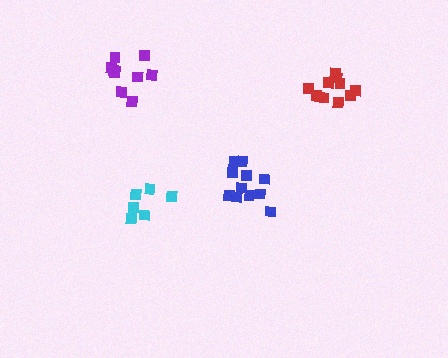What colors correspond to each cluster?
The clusters are colored: blue, cyan, red, purple.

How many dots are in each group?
Group 1: 11 dots, Group 2: 6 dots, Group 3: 11 dots, Group 4: 10 dots (38 total).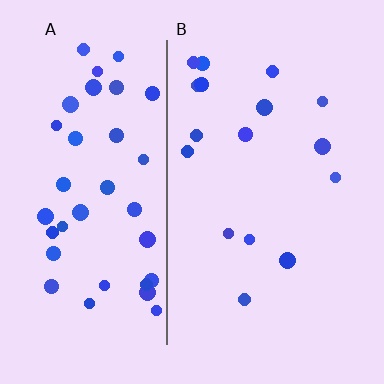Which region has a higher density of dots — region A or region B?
A (the left).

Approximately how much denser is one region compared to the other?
Approximately 2.4× — region A over region B.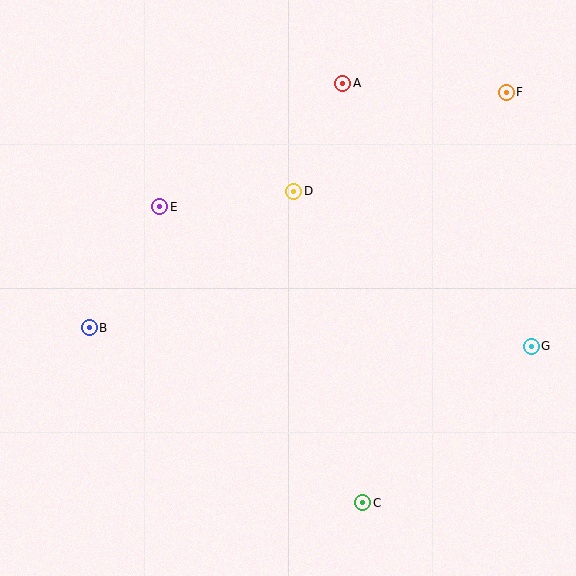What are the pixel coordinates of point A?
Point A is at (343, 83).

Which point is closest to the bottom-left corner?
Point B is closest to the bottom-left corner.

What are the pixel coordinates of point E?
Point E is at (160, 207).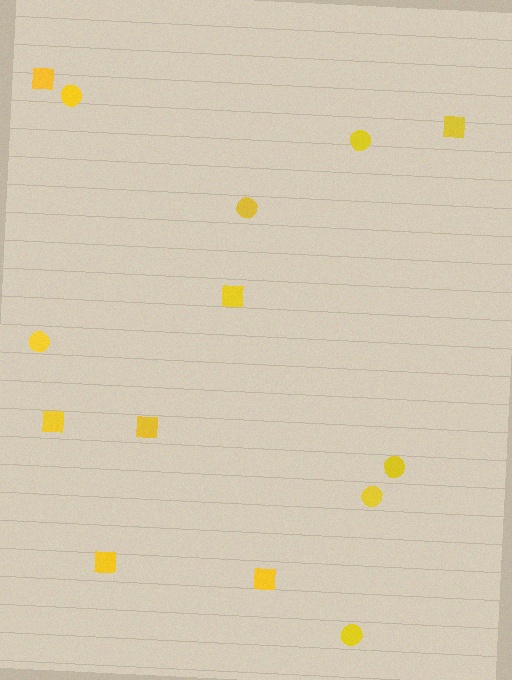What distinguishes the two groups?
There are 2 groups: one group of squares (7) and one group of circles (7).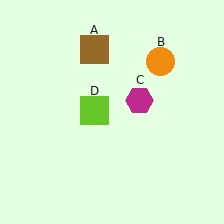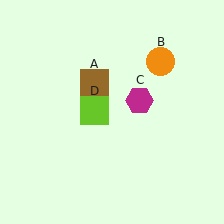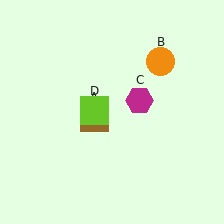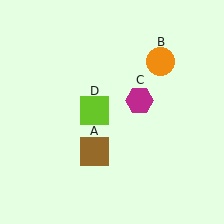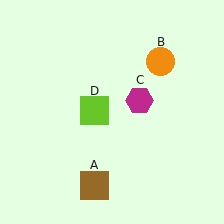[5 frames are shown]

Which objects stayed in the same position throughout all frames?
Orange circle (object B) and magenta hexagon (object C) and lime square (object D) remained stationary.